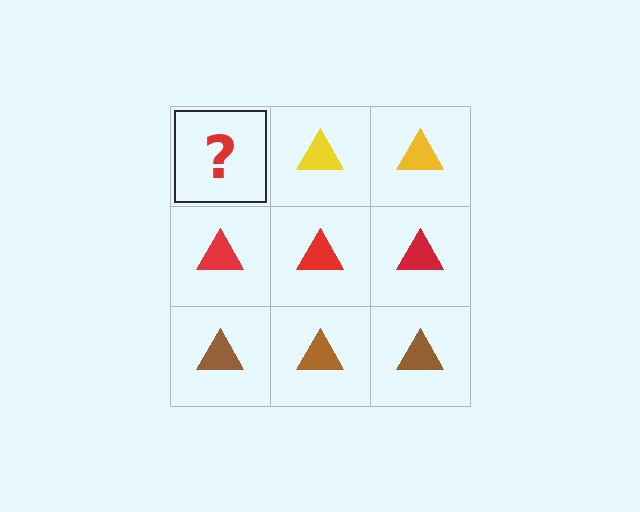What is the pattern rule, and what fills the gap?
The rule is that each row has a consistent color. The gap should be filled with a yellow triangle.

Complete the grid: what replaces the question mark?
The question mark should be replaced with a yellow triangle.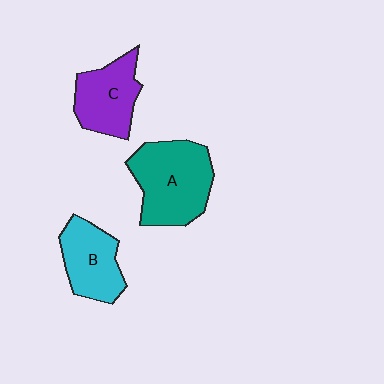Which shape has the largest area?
Shape A (teal).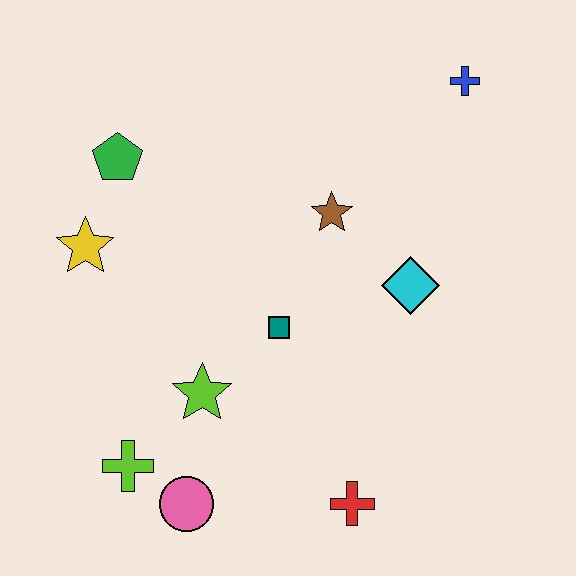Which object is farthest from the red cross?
The blue cross is farthest from the red cross.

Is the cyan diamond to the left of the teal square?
No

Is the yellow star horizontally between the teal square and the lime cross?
No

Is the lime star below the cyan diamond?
Yes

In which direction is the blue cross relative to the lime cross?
The blue cross is above the lime cross.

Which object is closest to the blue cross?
The brown star is closest to the blue cross.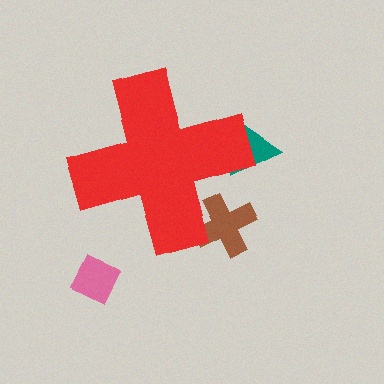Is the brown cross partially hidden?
Yes, the brown cross is partially hidden behind the red cross.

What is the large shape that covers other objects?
A red cross.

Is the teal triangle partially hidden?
Yes, the teal triangle is partially hidden behind the red cross.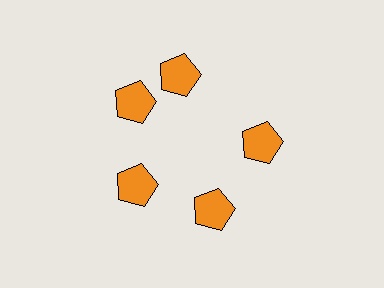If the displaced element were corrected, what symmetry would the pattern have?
It would have 5-fold rotational symmetry — the pattern would map onto itself every 72 degrees.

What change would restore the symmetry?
The symmetry would be restored by rotating it back into even spacing with its neighbors so that all 5 pentagons sit at equal angles and equal distance from the center.